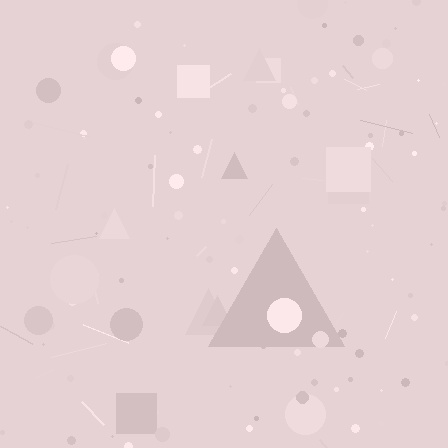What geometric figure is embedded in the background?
A triangle is embedded in the background.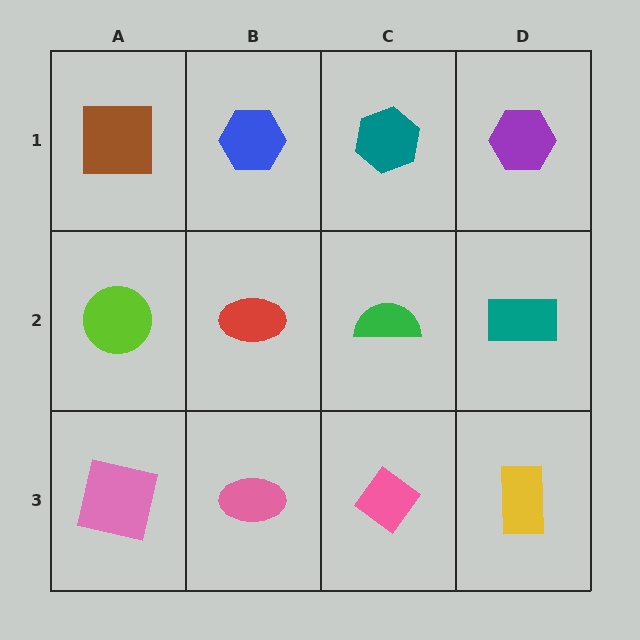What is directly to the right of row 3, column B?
A pink diamond.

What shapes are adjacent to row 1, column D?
A teal rectangle (row 2, column D), a teal hexagon (row 1, column C).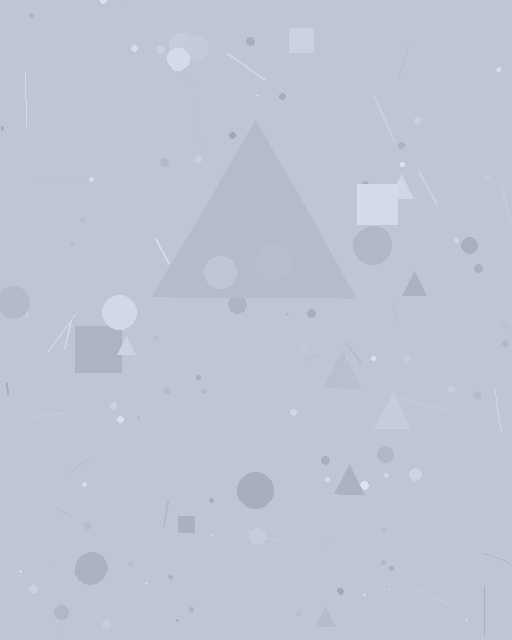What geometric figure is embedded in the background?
A triangle is embedded in the background.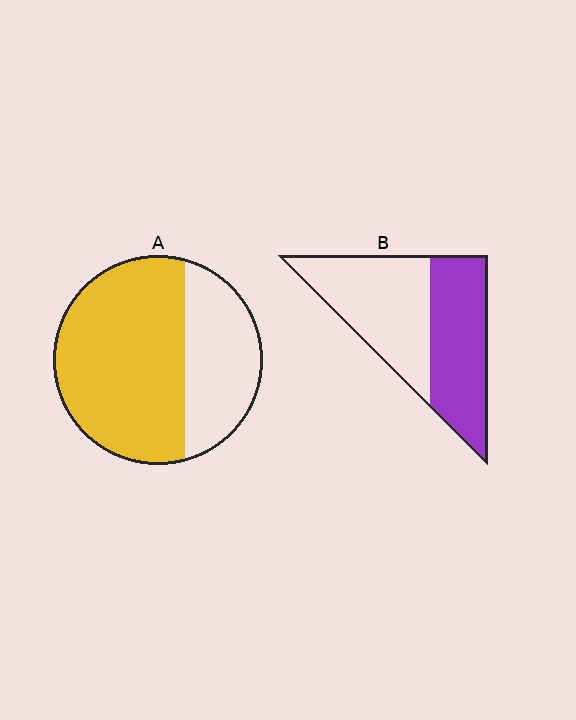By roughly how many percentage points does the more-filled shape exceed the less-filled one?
By roughly 20 percentage points (A over B).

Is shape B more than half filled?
Roughly half.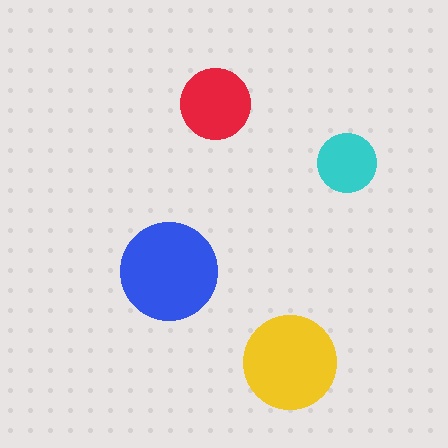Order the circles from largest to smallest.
the blue one, the yellow one, the red one, the cyan one.